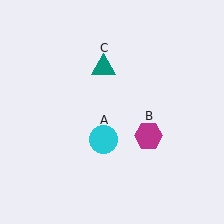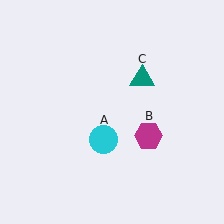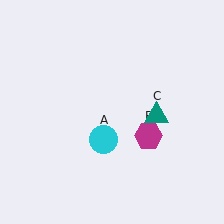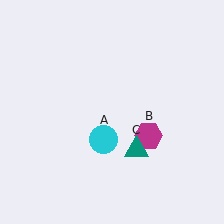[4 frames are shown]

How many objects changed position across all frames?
1 object changed position: teal triangle (object C).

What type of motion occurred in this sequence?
The teal triangle (object C) rotated clockwise around the center of the scene.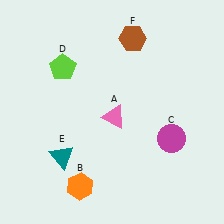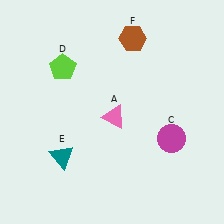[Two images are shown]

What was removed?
The orange hexagon (B) was removed in Image 2.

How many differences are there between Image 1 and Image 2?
There is 1 difference between the two images.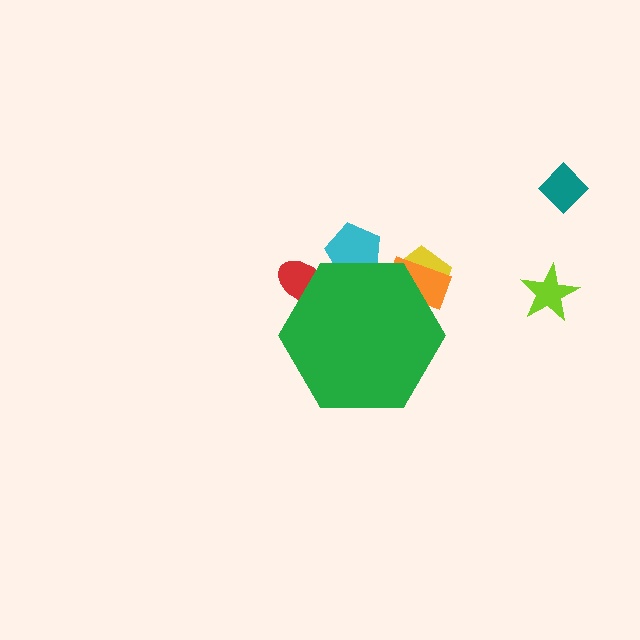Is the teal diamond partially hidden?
No, the teal diamond is fully visible.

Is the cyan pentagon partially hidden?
Yes, the cyan pentagon is partially hidden behind the green hexagon.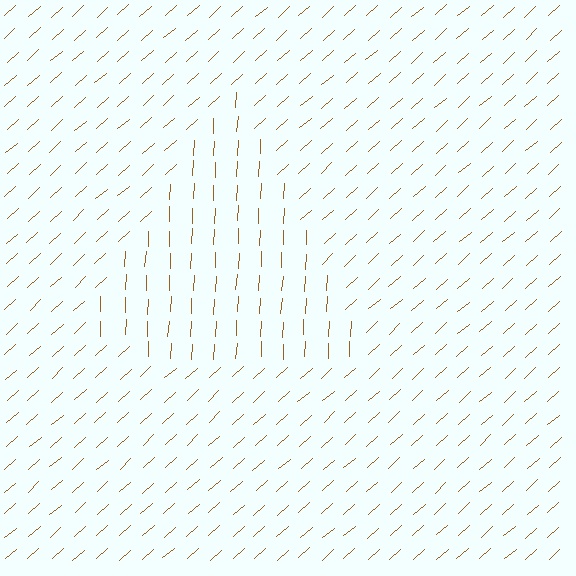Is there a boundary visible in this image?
Yes, there is a texture boundary formed by a change in line orientation.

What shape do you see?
I see a triangle.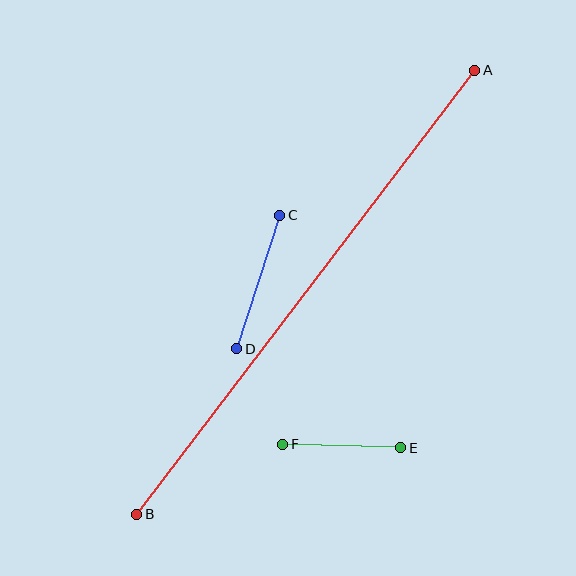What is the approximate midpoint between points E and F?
The midpoint is at approximately (342, 446) pixels.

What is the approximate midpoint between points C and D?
The midpoint is at approximately (258, 282) pixels.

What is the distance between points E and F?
The distance is approximately 118 pixels.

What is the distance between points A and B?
The distance is approximately 558 pixels.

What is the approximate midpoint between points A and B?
The midpoint is at approximately (306, 292) pixels.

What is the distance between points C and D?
The distance is approximately 140 pixels.